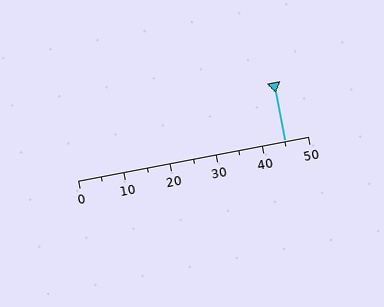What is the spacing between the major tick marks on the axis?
The major ticks are spaced 10 apart.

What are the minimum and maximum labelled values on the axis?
The axis runs from 0 to 50.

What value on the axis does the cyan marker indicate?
The marker indicates approximately 45.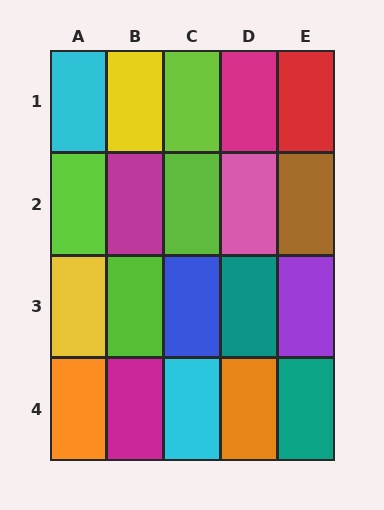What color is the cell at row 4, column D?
Orange.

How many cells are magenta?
3 cells are magenta.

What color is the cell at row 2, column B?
Magenta.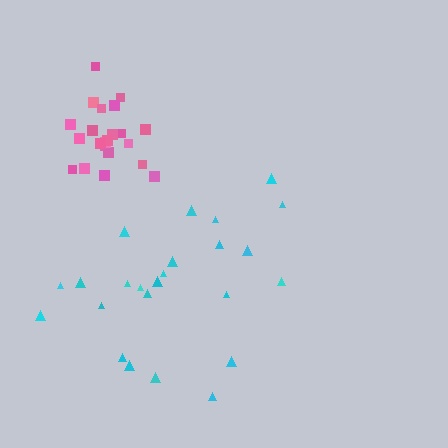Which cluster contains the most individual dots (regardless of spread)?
Cyan (24).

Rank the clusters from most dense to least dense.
pink, cyan.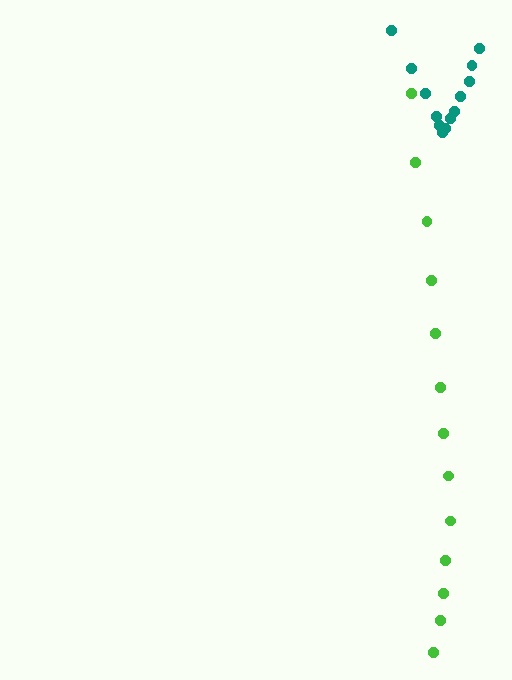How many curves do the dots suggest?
There are 2 distinct paths.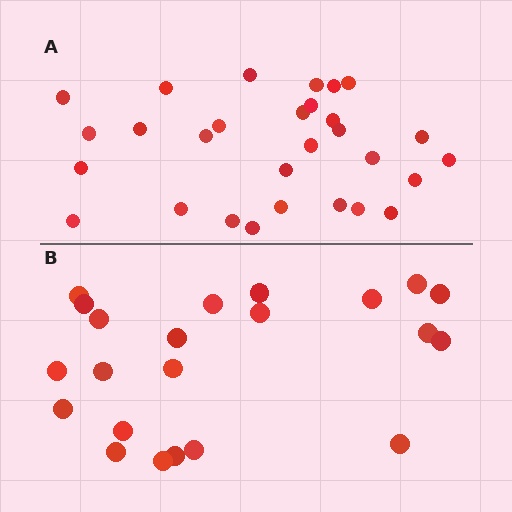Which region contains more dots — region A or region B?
Region A (the top region) has more dots.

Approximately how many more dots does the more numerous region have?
Region A has roughly 8 or so more dots than region B.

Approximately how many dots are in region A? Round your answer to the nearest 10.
About 30 dots. (The exact count is 29, which rounds to 30.)